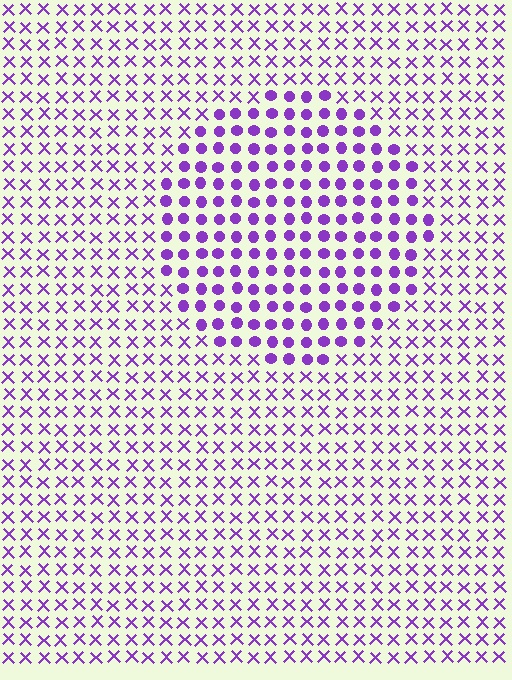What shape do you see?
I see a circle.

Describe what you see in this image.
The image is filled with small purple elements arranged in a uniform grid. A circle-shaped region contains circles, while the surrounding area contains X marks. The boundary is defined purely by the change in element shape.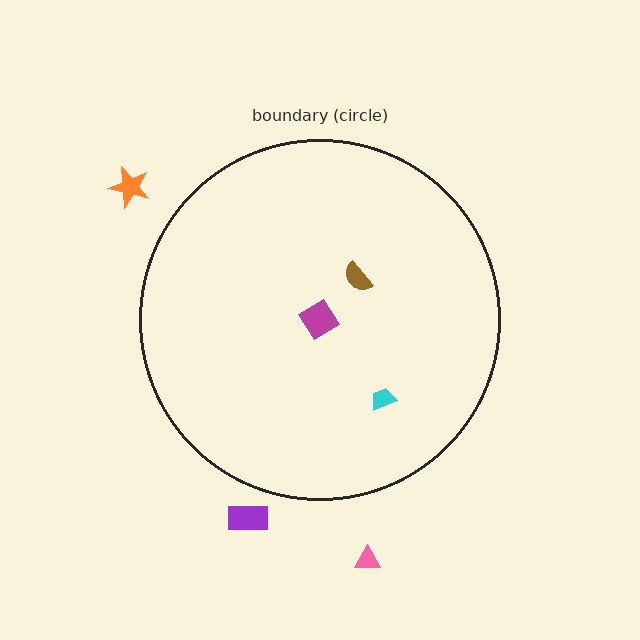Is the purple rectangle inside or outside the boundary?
Outside.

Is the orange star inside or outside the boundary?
Outside.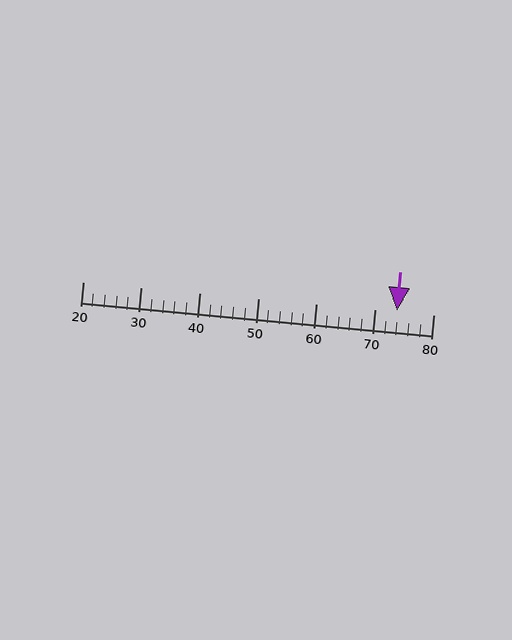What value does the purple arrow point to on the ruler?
The purple arrow points to approximately 74.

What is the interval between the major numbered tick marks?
The major tick marks are spaced 10 units apart.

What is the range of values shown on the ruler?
The ruler shows values from 20 to 80.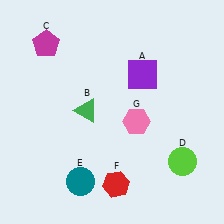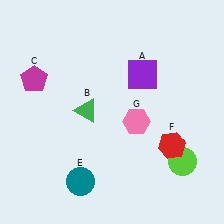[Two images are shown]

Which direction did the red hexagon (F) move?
The red hexagon (F) moved right.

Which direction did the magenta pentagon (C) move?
The magenta pentagon (C) moved down.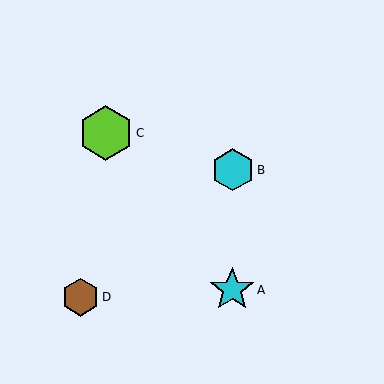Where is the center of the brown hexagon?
The center of the brown hexagon is at (80, 297).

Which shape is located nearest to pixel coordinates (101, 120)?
The lime hexagon (labeled C) at (106, 133) is nearest to that location.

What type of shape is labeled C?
Shape C is a lime hexagon.